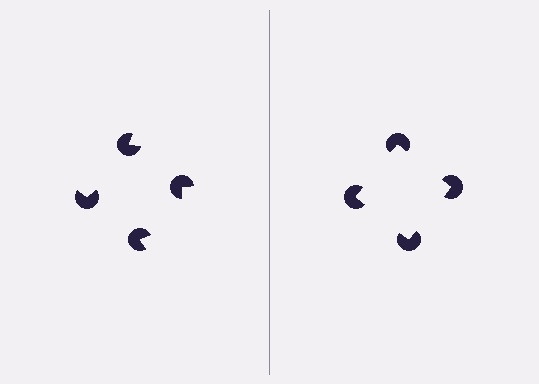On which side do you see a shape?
An illusory square appears on the right side. On the left side the wedge cuts are rotated, so no coherent shape forms.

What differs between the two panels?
The pac-man discs are positioned identically on both sides; only the wedge orientations differ. On the right they align to a square; on the left they are misaligned.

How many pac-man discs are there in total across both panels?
8 — 4 on each side.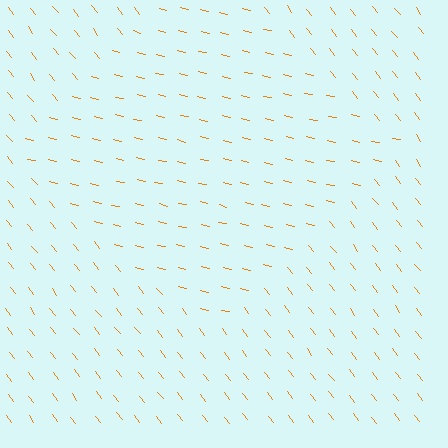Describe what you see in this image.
The image is filled with small orange line segments. A diamond region in the image has lines oriented differently from the surrounding lines, creating a visible texture boundary.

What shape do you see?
I see a diamond.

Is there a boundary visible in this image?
Yes, there is a texture boundary formed by a change in line orientation.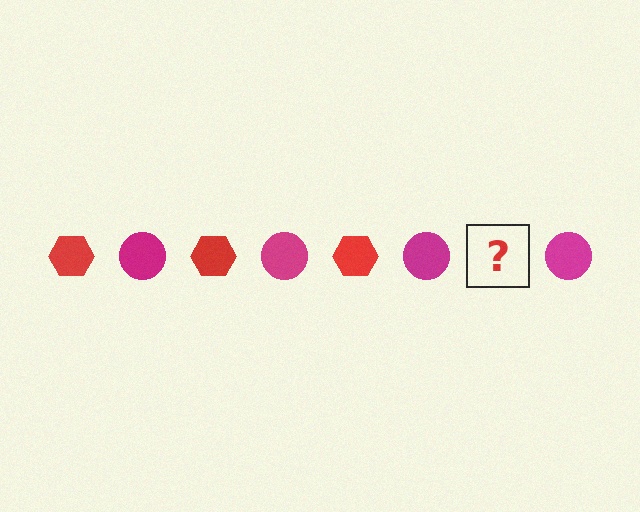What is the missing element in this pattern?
The missing element is a red hexagon.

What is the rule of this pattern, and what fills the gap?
The rule is that the pattern alternates between red hexagon and magenta circle. The gap should be filled with a red hexagon.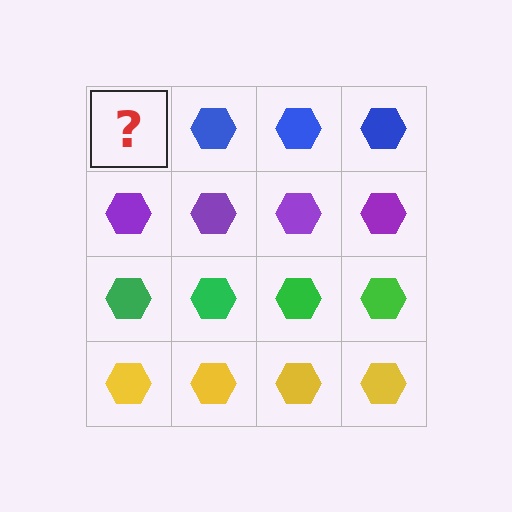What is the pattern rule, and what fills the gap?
The rule is that each row has a consistent color. The gap should be filled with a blue hexagon.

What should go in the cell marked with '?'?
The missing cell should contain a blue hexagon.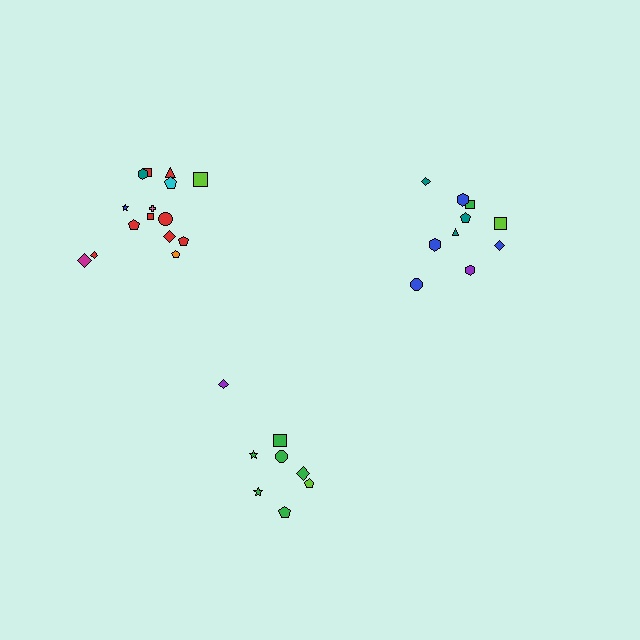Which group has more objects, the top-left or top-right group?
The top-left group.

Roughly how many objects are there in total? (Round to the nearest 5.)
Roughly 35 objects in total.